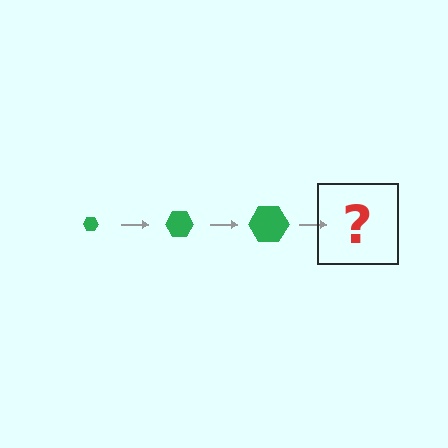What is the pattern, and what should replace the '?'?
The pattern is that the hexagon gets progressively larger each step. The '?' should be a green hexagon, larger than the previous one.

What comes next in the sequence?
The next element should be a green hexagon, larger than the previous one.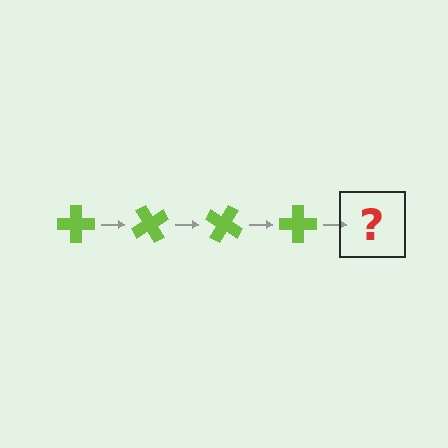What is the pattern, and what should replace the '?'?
The pattern is that the cross rotates 60 degrees each step. The '?' should be a lime cross rotated 240 degrees.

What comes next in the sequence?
The next element should be a lime cross rotated 240 degrees.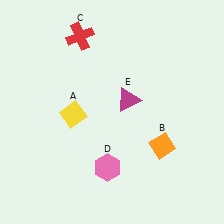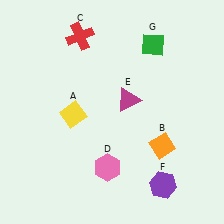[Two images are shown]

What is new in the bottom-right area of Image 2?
A purple hexagon (F) was added in the bottom-right area of Image 2.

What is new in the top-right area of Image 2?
A green diamond (G) was added in the top-right area of Image 2.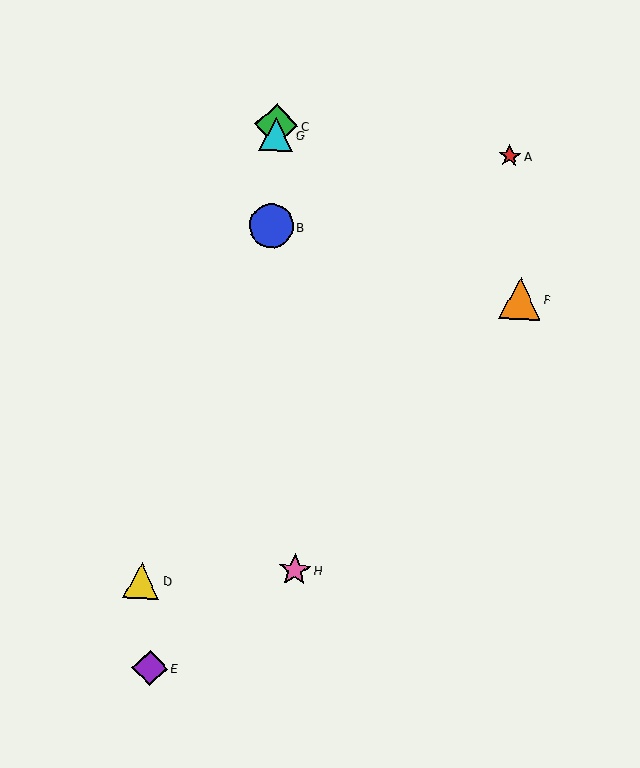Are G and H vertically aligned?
No, G is at x≈276 and H is at x≈295.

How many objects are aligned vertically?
3 objects (B, C, G) are aligned vertically.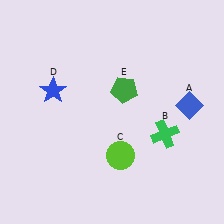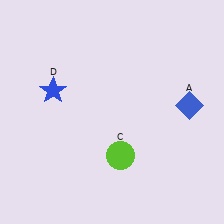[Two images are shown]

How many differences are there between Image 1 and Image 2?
There are 2 differences between the two images.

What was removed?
The green pentagon (E), the green cross (B) were removed in Image 2.